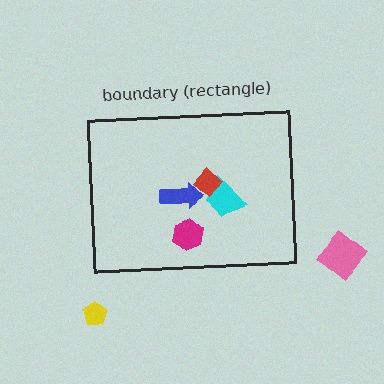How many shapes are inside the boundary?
4 inside, 2 outside.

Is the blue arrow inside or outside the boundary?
Inside.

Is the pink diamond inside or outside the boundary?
Outside.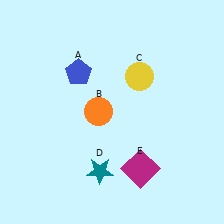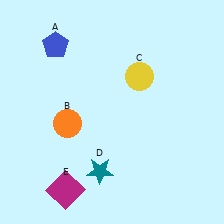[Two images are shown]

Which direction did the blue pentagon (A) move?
The blue pentagon (A) moved up.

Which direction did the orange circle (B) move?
The orange circle (B) moved left.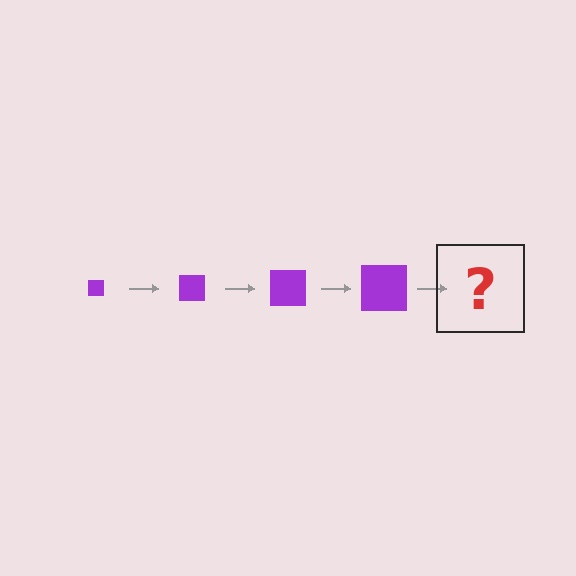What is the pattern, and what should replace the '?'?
The pattern is that the square gets progressively larger each step. The '?' should be a purple square, larger than the previous one.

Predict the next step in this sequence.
The next step is a purple square, larger than the previous one.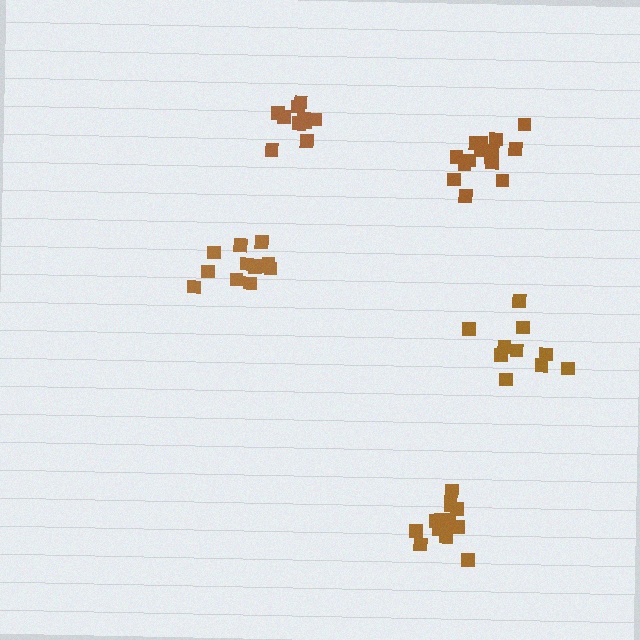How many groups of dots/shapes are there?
There are 5 groups.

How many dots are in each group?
Group 1: 10 dots, Group 2: 12 dots, Group 3: 10 dots, Group 4: 15 dots, Group 5: 15 dots (62 total).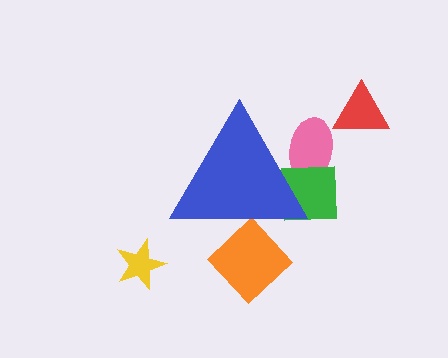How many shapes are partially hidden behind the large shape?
3 shapes are partially hidden.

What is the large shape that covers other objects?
A blue triangle.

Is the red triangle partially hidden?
No, the red triangle is fully visible.